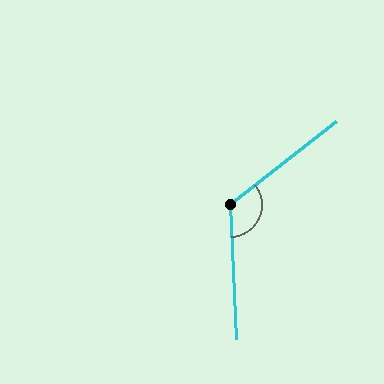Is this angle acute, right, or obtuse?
It is obtuse.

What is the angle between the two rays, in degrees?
Approximately 125 degrees.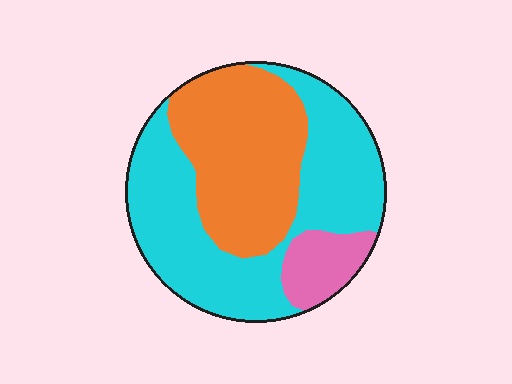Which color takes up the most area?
Cyan, at roughly 55%.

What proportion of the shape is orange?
Orange takes up about three eighths (3/8) of the shape.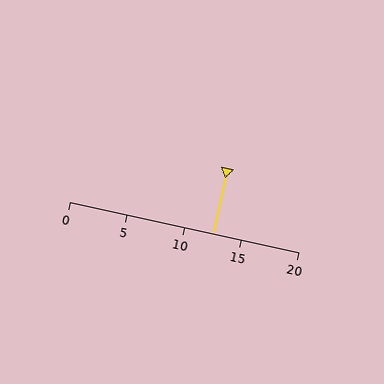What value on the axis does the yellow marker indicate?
The marker indicates approximately 12.5.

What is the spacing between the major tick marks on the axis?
The major ticks are spaced 5 apart.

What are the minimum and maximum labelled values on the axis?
The axis runs from 0 to 20.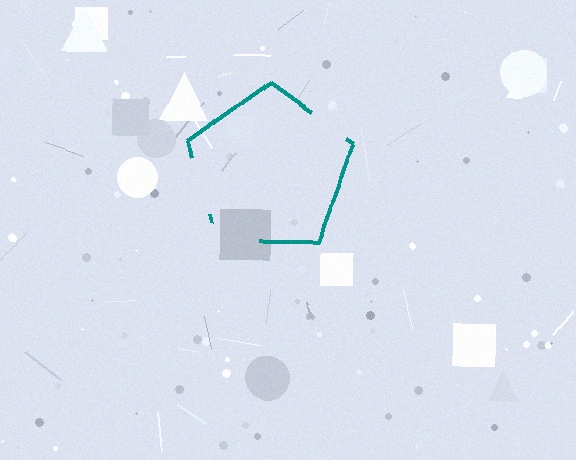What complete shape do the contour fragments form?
The contour fragments form a pentagon.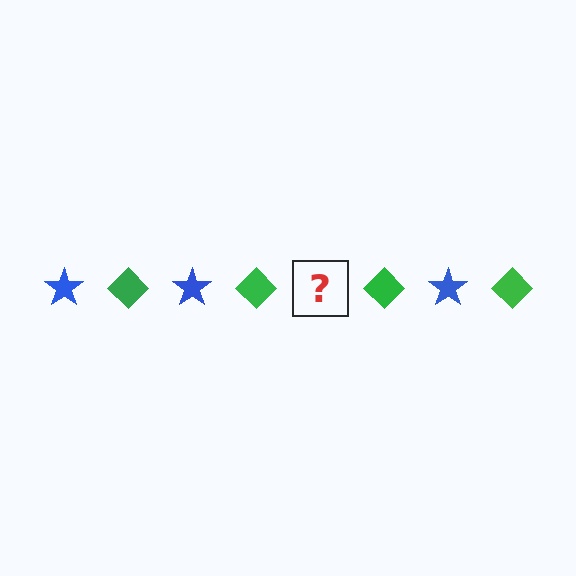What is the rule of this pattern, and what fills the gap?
The rule is that the pattern alternates between blue star and green diamond. The gap should be filled with a blue star.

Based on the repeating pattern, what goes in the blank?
The blank should be a blue star.